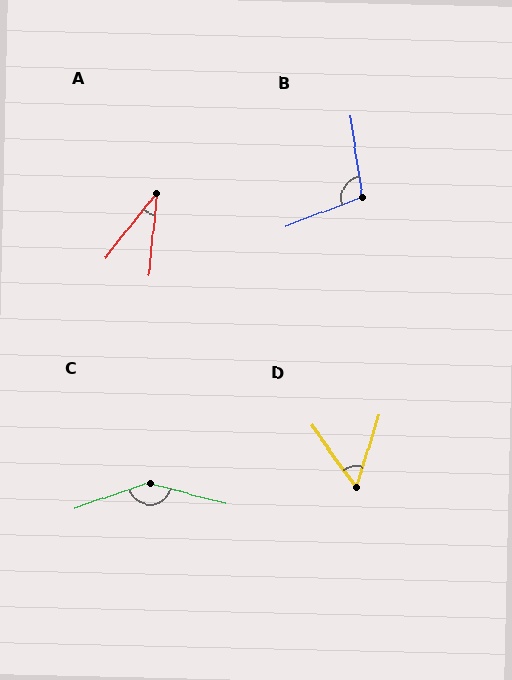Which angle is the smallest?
A, at approximately 33 degrees.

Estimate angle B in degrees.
Approximately 102 degrees.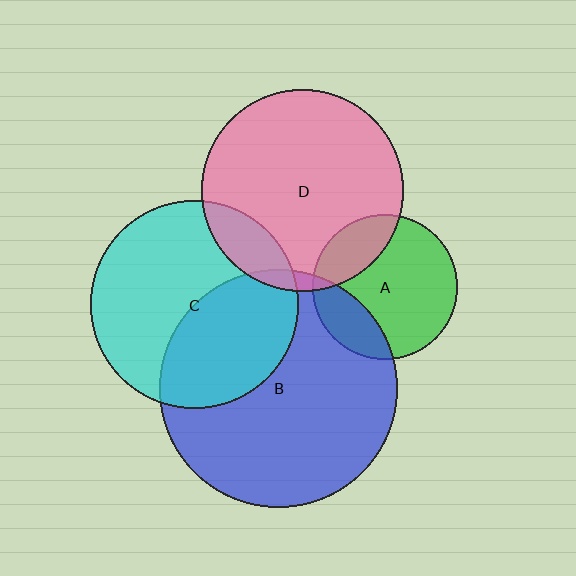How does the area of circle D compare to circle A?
Approximately 1.9 times.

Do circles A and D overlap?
Yes.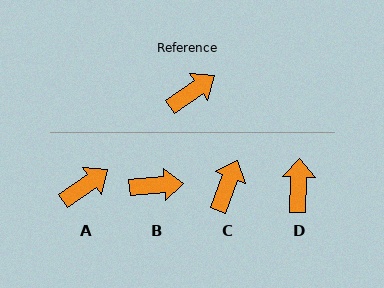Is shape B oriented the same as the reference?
No, it is off by about 30 degrees.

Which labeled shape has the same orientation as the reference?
A.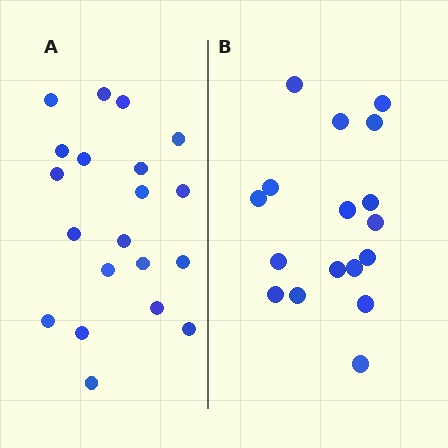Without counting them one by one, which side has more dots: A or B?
Region A (the left region) has more dots.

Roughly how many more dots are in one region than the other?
Region A has just a few more — roughly 2 or 3 more dots than region B.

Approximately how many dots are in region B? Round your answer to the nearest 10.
About 20 dots. (The exact count is 17, which rounds to 20.)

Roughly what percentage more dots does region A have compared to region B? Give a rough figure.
About 20% more.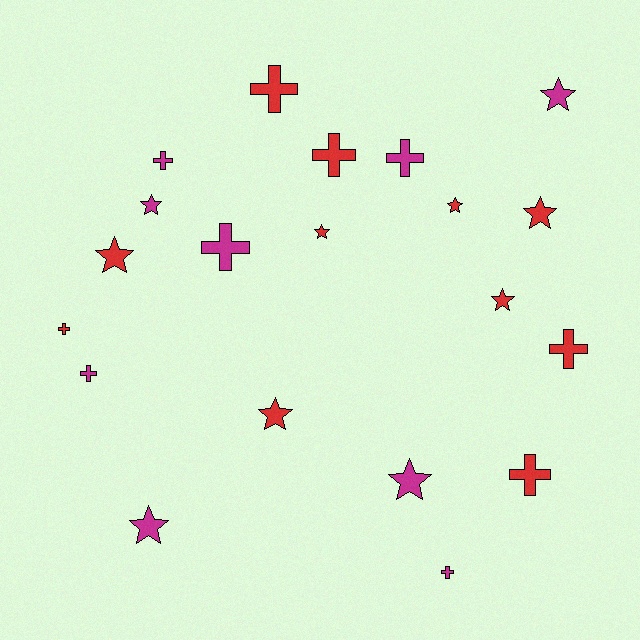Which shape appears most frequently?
Star, with 10 objects.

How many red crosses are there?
There are 5 red crosses.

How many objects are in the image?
There are 20 objects.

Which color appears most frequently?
Red, with 11 objects.